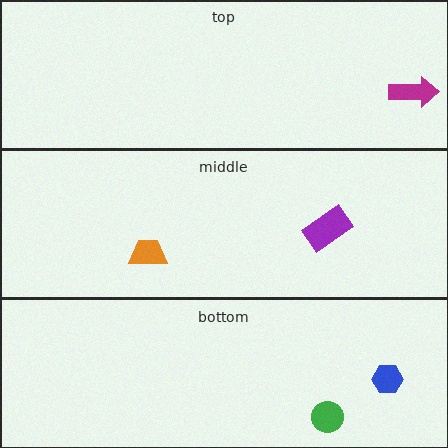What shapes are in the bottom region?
The green circle, the blue hexagon.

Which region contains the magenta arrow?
The top region.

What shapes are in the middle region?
The orange trapezoid, the purple rectangle.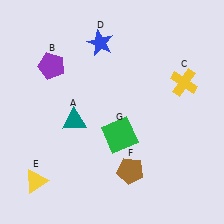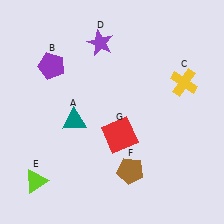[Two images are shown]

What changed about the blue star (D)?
In Image 1, D is blue. In Image 2, it changed to purple.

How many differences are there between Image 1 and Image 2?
There are 3 differences between the two images.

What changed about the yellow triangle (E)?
In Image 1, E is yellow. In Image 2, it changed to lime.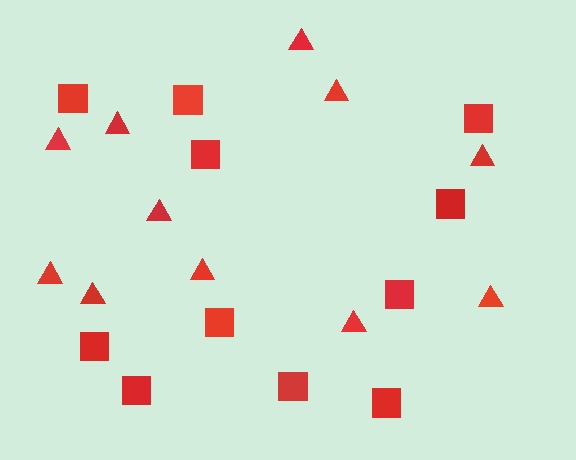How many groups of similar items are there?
There are 2 groups: one group of squares (11) and one group of triangles (11).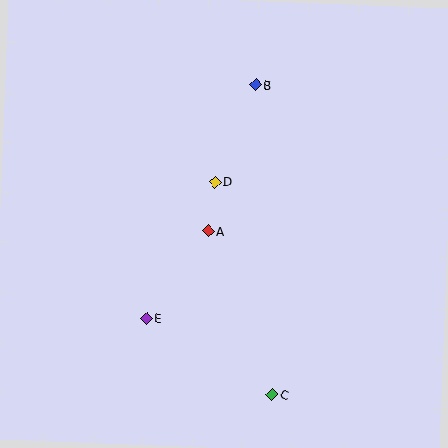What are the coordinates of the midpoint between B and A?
The midpoint between B and A is at (232, 158).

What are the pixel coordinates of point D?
Point D is at (215, 182).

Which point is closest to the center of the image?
Point A at (208, 231) is closest to the center.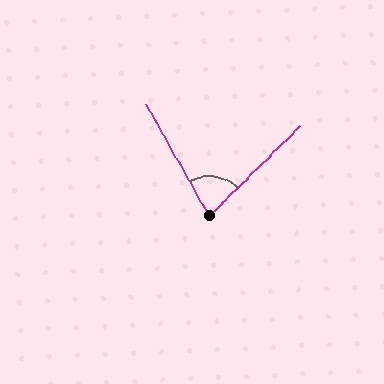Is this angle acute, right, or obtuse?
It is acute.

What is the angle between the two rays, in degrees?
Approximately 75 degrees.